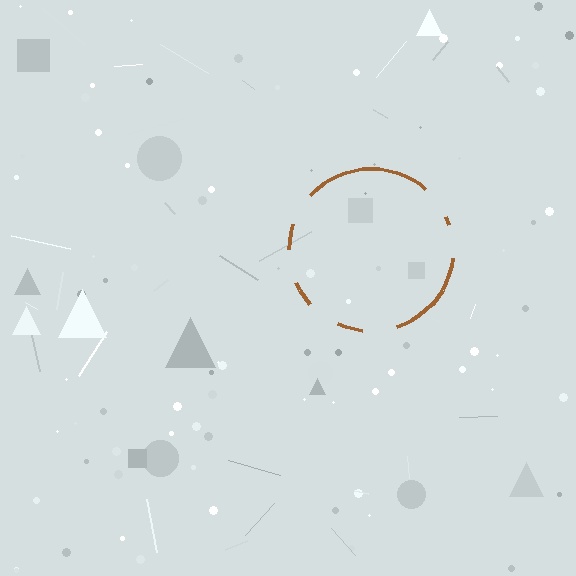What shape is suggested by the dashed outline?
The dashed outline suggests a circle.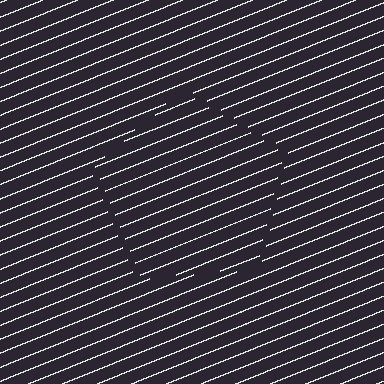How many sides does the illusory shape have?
5 sides — the line-ends trace a pentagon.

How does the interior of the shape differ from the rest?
The interior of the shape contains the same grating, shifted by half a period — the contour is defined by the phase discontinuity where line-ends from the inner and outer gratings abut.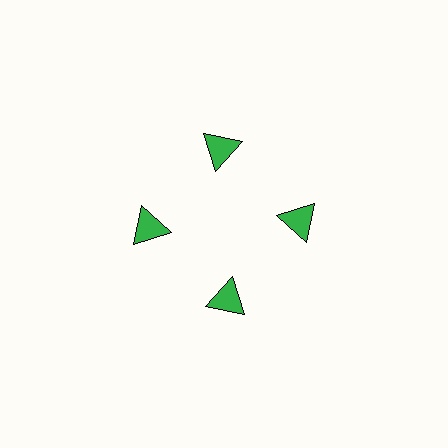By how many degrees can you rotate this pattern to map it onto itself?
The pattern maps onto itself every 90 degrees of rotation.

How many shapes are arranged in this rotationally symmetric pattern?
There are 4 shapes, arranged in 4 groups of 1.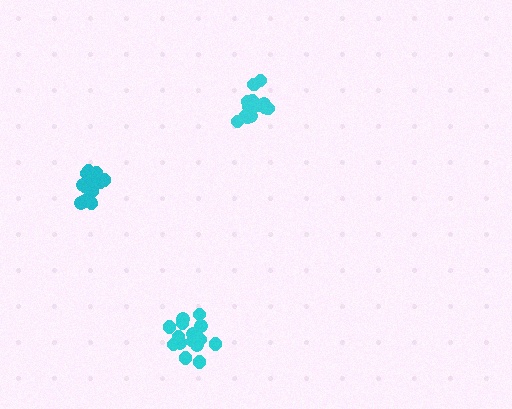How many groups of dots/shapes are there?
There are 3 groups.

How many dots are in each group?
Group 1: 14 dots, Group 2: 17 dots, Group 3: 18 dots (49 total).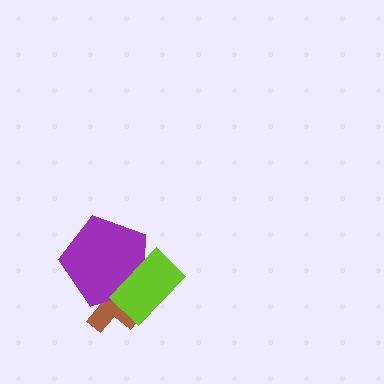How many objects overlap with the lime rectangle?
2 objects overlap with the lime rectangle.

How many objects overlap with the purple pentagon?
2 objects overlap with the purple pentagon.